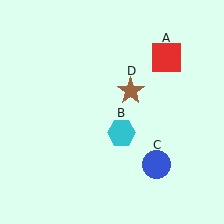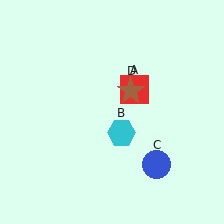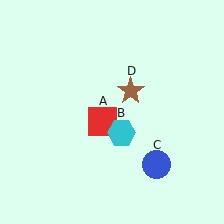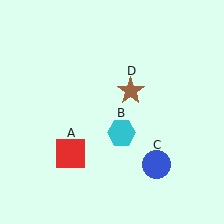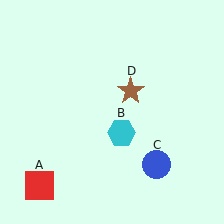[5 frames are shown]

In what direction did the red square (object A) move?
The red square (object A) moved down and to the left.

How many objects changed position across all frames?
1 object changed position: red square (object A).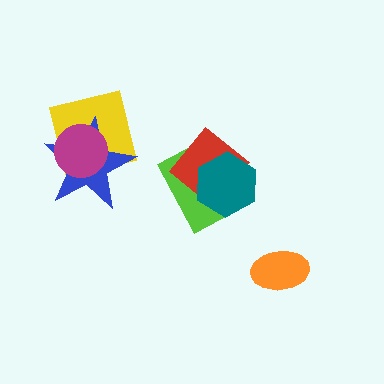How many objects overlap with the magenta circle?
2 objects overlap with the magenta circle.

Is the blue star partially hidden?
Yes, it is partially covered by another shape.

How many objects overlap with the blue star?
2 objects overlap with the blue star.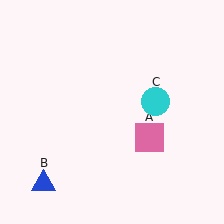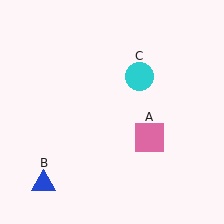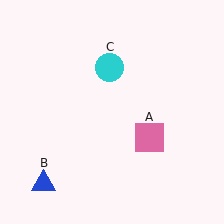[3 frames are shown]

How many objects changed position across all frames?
1 object changed position: cyan circle (object C).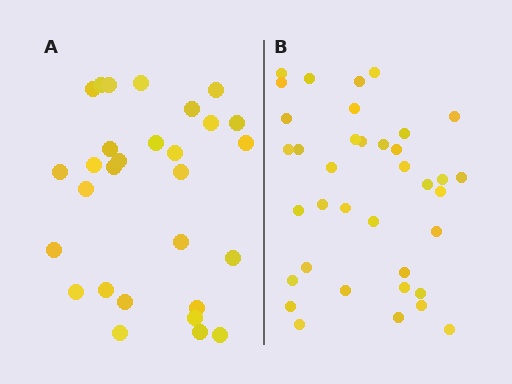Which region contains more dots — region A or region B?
Region B (the right region) has more dots.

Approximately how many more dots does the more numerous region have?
Region B has roughly 8 or so more dots than region A.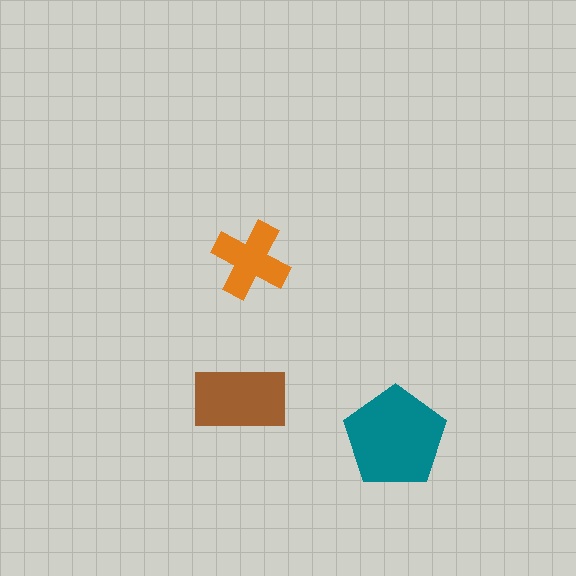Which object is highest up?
The orange cross is topmost.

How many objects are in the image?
There are 3 objects in the image.